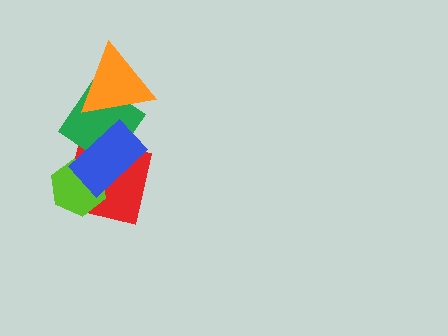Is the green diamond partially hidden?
Yes, it is partially covered by another shape.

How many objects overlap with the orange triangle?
1 object overlaps with the orange triangle.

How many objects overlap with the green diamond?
3 objects overlap with the green diamond.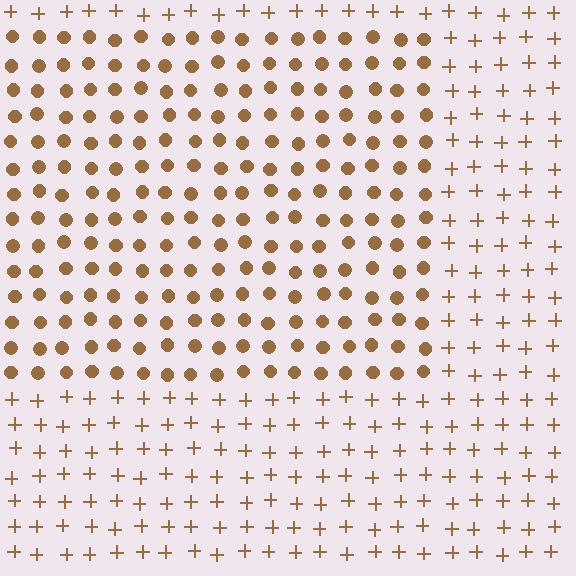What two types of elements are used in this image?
The image uses circles inside the rectangle region and plus signs outside it.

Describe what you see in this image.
The image is filled with small brown elements arranged in a uniform grid. A rectangle-shaped region contains circles, while the surrounding area contains plus signs. The boundary is defined purely by the change in element shape.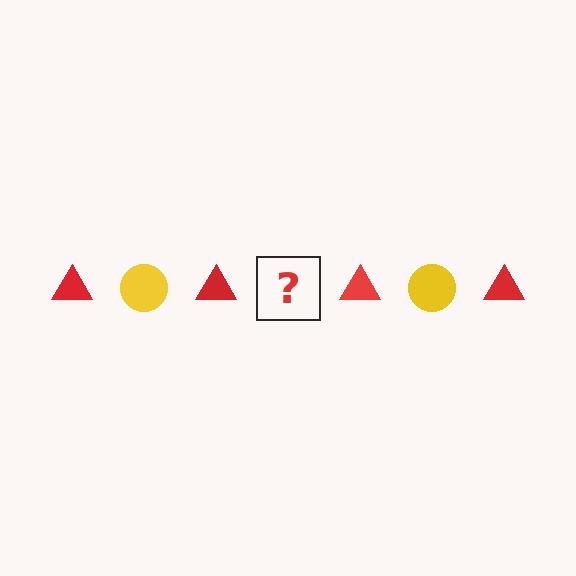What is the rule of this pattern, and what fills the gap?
The rule is that the pattern alternates between red triangle and yellow circle. The gap should be filled with a yellow circle.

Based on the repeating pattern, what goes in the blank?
The blank should be a yellow circle.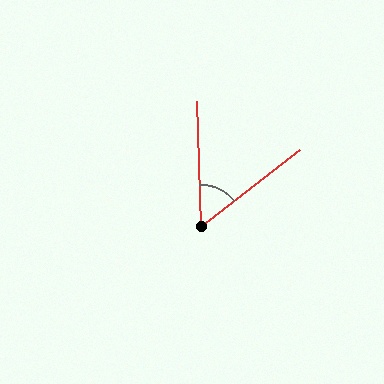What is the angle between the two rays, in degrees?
Approximately 54 degrees.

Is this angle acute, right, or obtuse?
It is acute.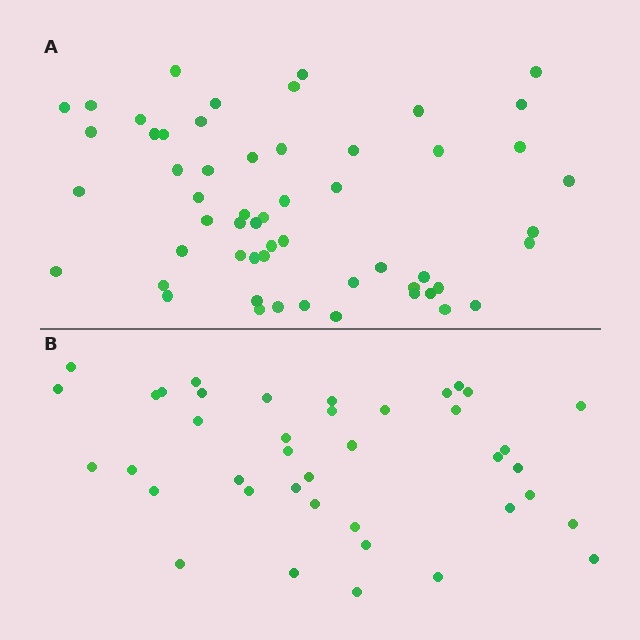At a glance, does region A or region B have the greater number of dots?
Region A (the top region) has more dots.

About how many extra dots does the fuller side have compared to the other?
Region A has approximately 15 more dots than region B.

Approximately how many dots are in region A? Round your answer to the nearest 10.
About 60 dots. (The exact count is 56, which rounds to 60.)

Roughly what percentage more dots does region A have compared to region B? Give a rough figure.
About 40% more.